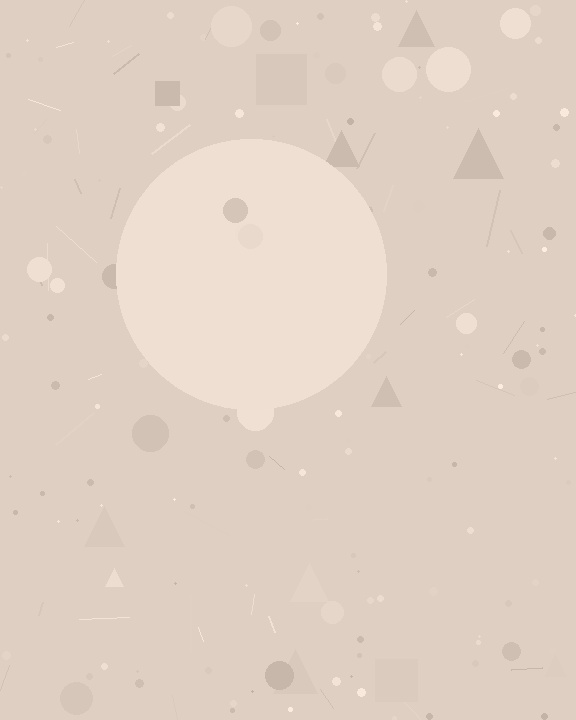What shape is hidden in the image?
A circle is hidden in the image.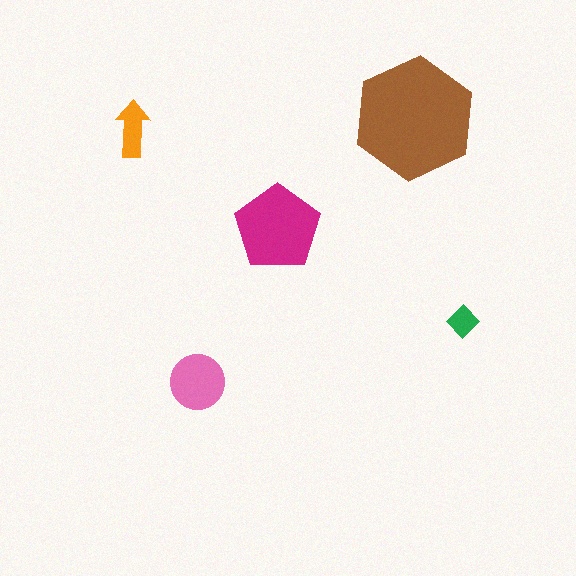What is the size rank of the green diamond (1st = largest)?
5th.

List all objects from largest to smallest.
The brown hexagon, the magenta pentagon, the pink circle, the orange arrow, the green diamond.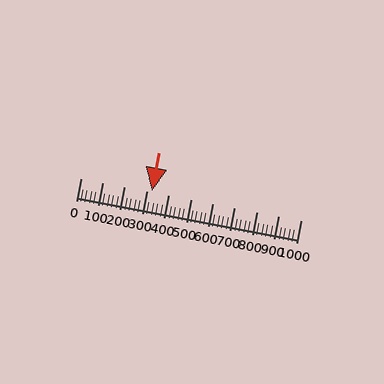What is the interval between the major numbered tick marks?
The major tick marks are spaced 100 units apart.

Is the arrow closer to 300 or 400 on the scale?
The arrow is closer to 300.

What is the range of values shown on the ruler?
The ruler shows values from 0 to 1000.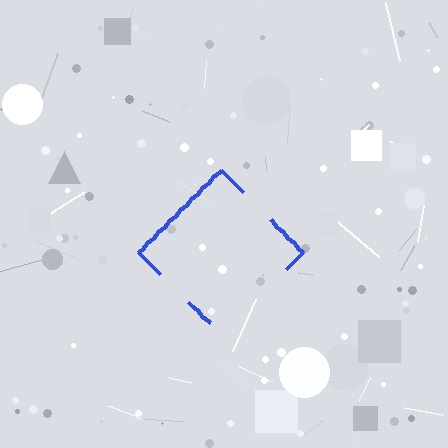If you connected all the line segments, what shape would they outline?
They would outline a diamond.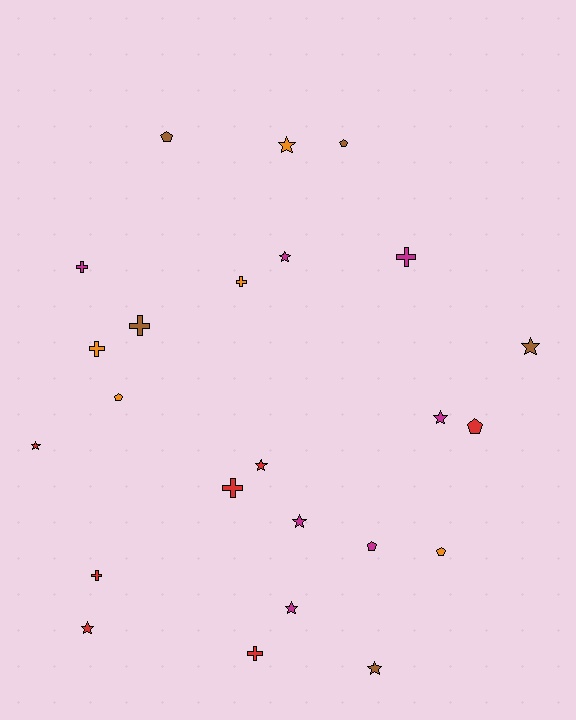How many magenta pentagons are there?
There is 1 magenta pentagon.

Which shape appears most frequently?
Star, with 10 objects.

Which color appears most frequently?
Red, with 7 objects.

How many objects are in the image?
There are 24 objects.